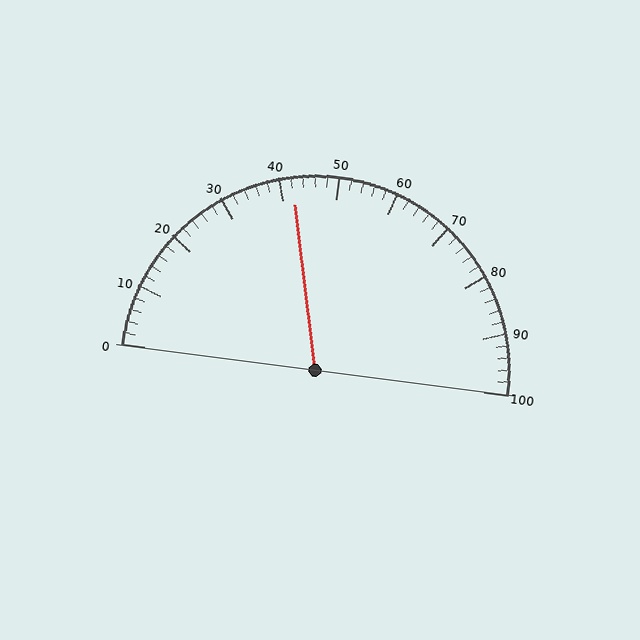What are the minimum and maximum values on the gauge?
The gauge ranges from 0 to 100.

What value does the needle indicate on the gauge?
The needle indicates approximately 42.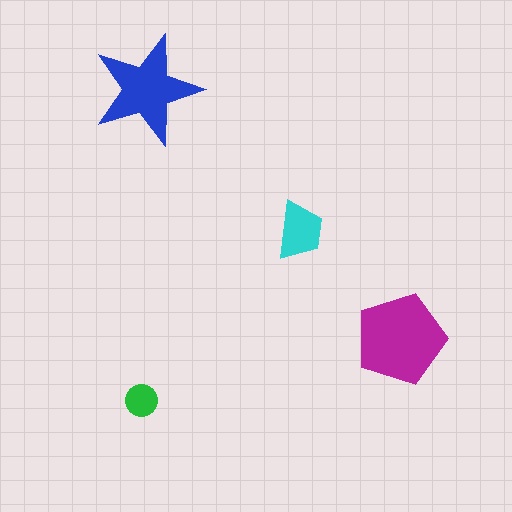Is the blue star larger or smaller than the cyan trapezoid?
Larger.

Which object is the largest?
The magenta pentagon.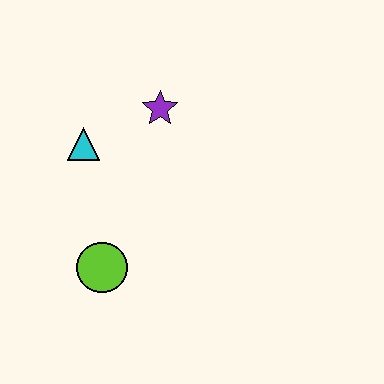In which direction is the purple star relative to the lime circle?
The purple star is above the lime circle.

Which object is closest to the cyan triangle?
The purple star is closest to the cyan triangle.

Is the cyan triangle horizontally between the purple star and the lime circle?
No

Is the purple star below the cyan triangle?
No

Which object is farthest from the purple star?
The lime circle is farthest from the purple star.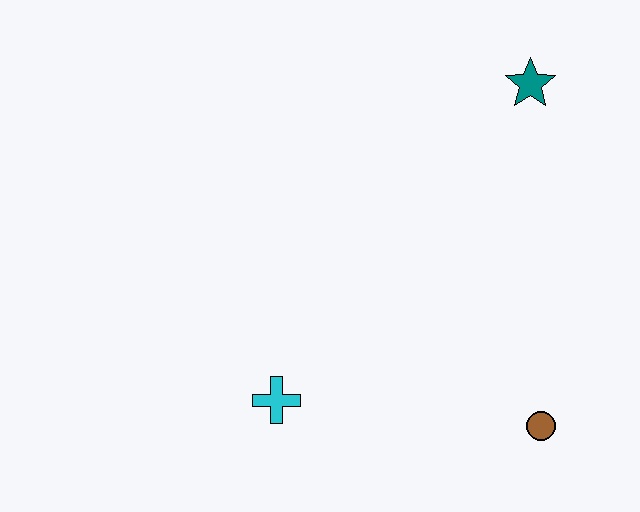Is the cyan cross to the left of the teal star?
Yes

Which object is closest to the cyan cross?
The brown circle is closest to the cyan cross.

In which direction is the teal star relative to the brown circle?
The teal star is above the brown circle.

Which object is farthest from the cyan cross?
The teal star is farthest from the cyan cross.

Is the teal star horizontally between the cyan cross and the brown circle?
Yes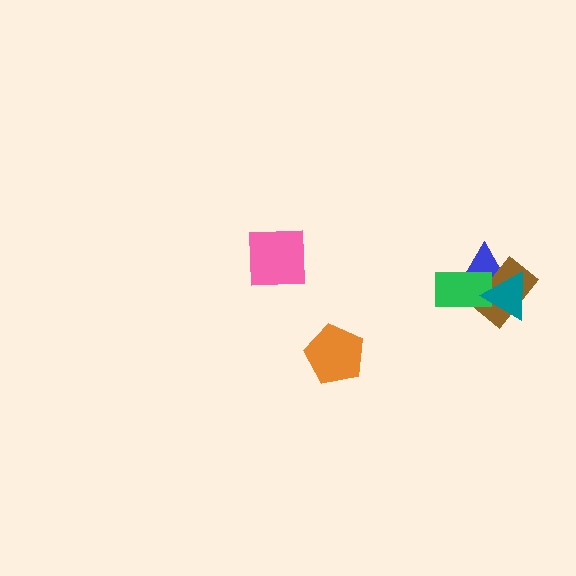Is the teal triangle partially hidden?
No, no other shape covers it.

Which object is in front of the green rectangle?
The teal triangle is in front of the green rectangle.